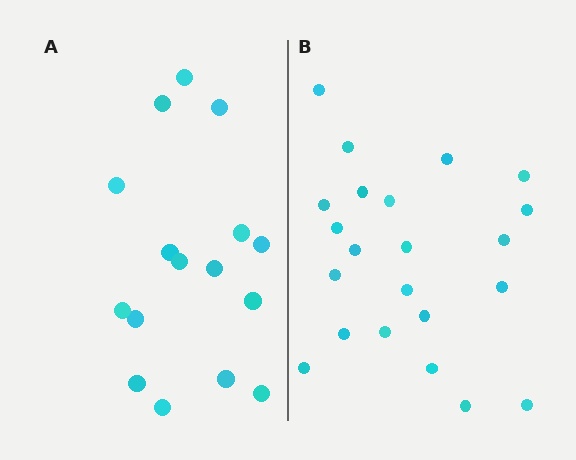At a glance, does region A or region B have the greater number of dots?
Region B (the right region) has more dots.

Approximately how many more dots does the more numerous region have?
Region B has about 6 more dots than region A.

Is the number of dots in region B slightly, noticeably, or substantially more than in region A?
Region B has noticeably more, but not dramatically so. The ratio is roughly 1.4 to 1.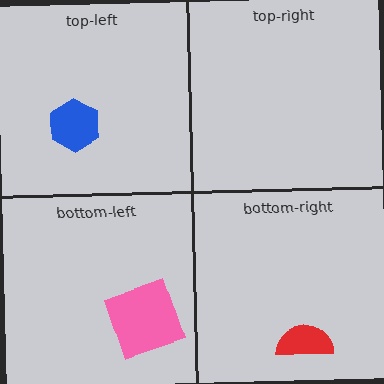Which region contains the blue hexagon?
The top-left region.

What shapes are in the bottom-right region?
The red semicircle.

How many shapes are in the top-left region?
1.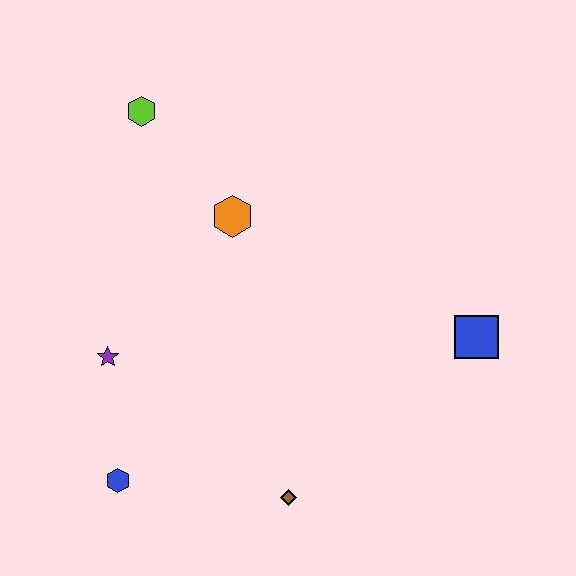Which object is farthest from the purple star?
The blue square is farthest from the purple star.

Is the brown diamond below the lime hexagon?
Yes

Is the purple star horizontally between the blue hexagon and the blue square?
No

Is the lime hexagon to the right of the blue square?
No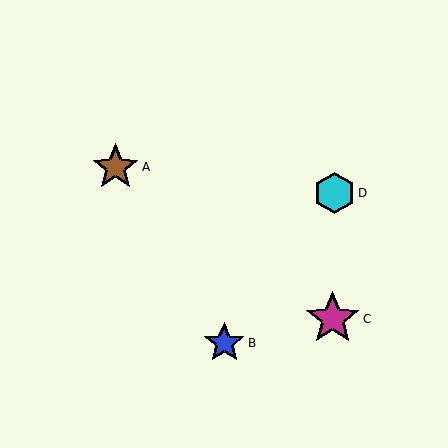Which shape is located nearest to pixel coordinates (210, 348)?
The blue star (labeled B) at (224, 343) is nearest to that location.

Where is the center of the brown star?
The center of the brown star is at (116, 167).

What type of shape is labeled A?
Shape A is a brown star.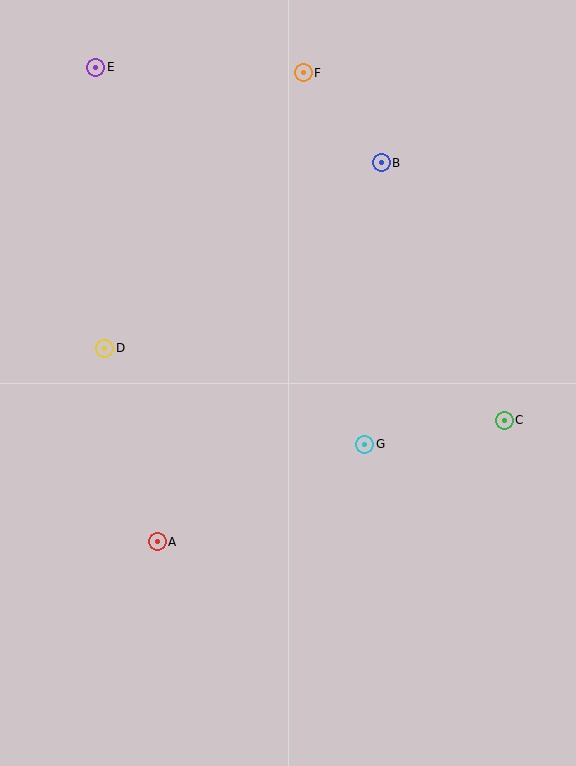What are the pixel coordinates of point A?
Point A is at (157, 542).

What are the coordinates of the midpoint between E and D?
The midpoint between E and D is at (100, 208).